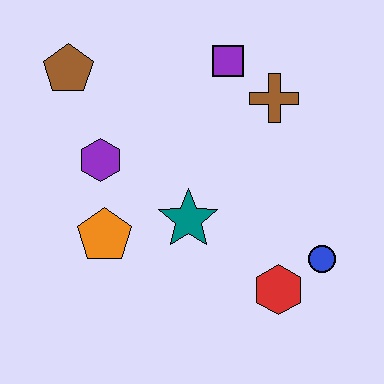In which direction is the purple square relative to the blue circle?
The purple square is above the blue circle.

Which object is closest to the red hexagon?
The blue circle is closest to the red hexagon.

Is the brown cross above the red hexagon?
Yes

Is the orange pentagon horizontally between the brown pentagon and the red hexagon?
Yes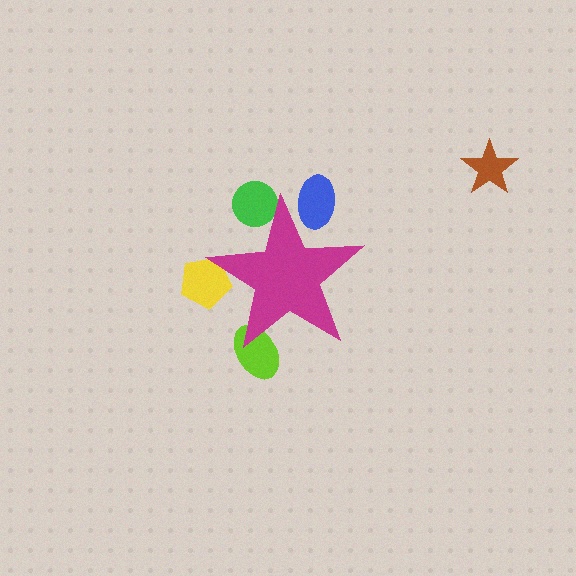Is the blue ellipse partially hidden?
Yes, the blue ellipse is partially hidden behind the magenta star.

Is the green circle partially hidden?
Yes, the green circle is partially hidden behind the magenta star.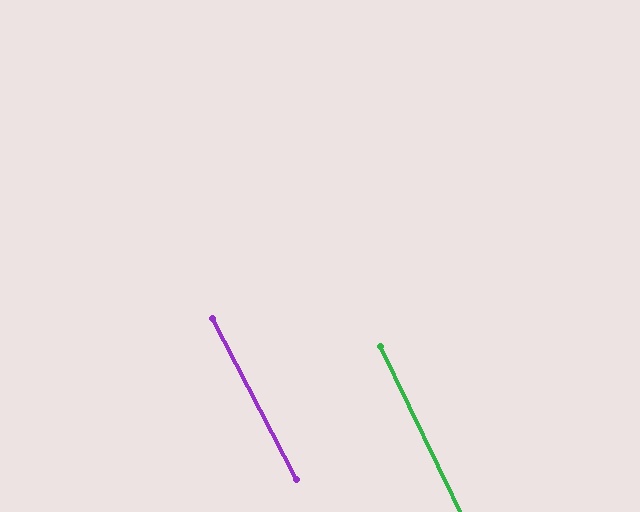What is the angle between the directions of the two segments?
Approximately 1 degree.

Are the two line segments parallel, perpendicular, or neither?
Parallel — their directions differ by only 1.4°.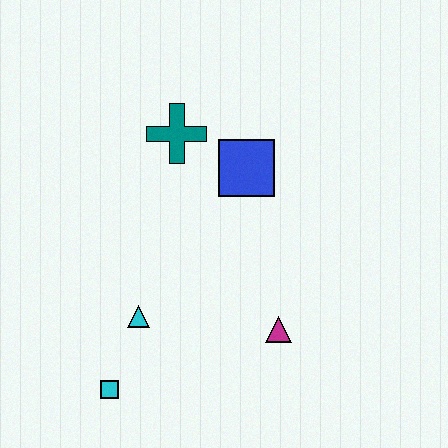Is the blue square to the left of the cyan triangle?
No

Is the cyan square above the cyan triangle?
No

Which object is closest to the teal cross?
The blue square is closest to the teal cross.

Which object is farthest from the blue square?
The cyan square is farthest from the blue square.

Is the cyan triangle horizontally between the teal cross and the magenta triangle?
No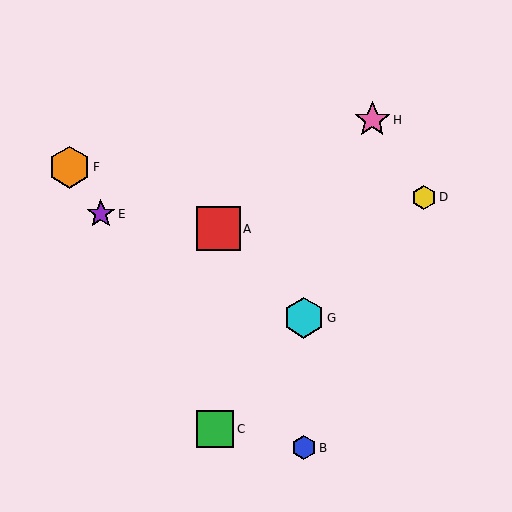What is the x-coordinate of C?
Object C is at x≈215.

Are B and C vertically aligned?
No, B is at x≈304 and C is at x≈215.